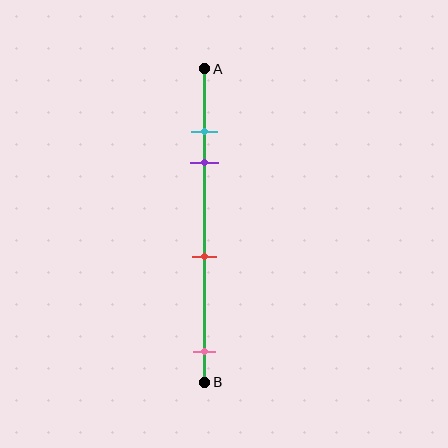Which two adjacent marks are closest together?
The cyan and purple marks are the closest adjacent pair.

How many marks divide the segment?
There are 4 marks dividing the segment.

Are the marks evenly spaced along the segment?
No, the marks are not evenly spaced.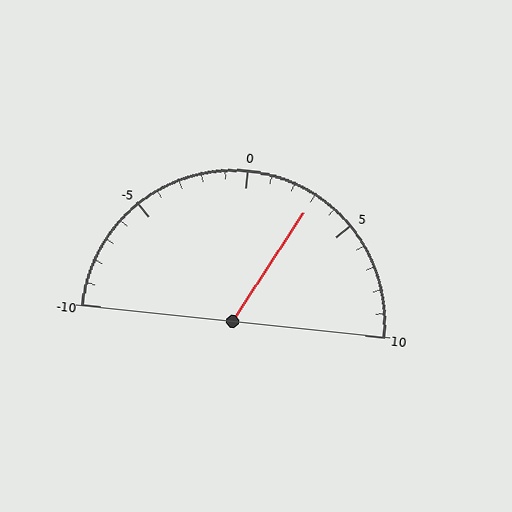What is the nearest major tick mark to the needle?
The nearest major tick mark is 5.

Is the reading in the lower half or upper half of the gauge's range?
The reading is in the upper half of the range (-10 to 10).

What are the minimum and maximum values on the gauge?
The gauge ranges from -10 to 10.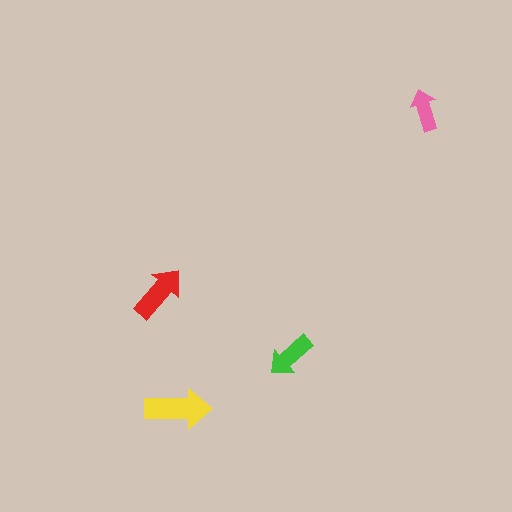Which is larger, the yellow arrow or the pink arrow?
The yellow one.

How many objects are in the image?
There are 4 objects in the image.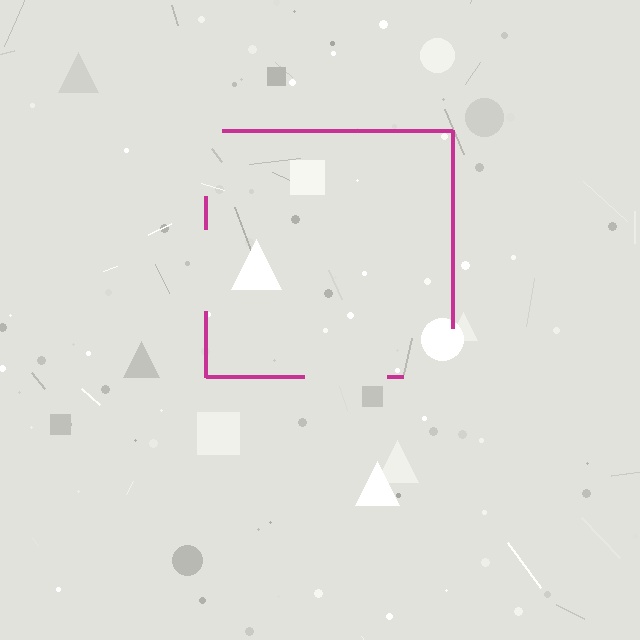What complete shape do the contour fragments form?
The contour fragments form a square.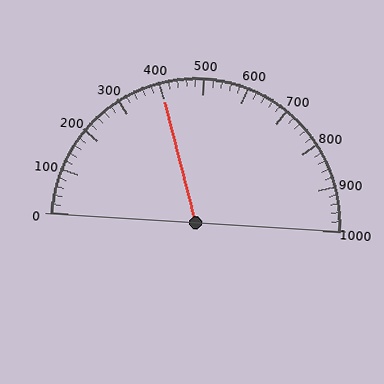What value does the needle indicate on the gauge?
The needle indicates approximately 400.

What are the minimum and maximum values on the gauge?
The gauge ranges from 0 to 1000.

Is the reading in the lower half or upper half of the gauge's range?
The reading is in the lower half of the range (0 to 1000).